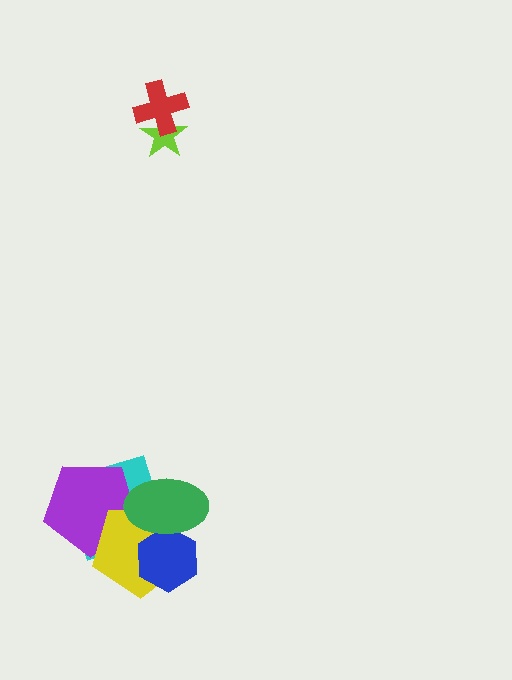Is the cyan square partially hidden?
Yes, it is partially covered by another shape.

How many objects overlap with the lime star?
1 object overlaps with the lime star.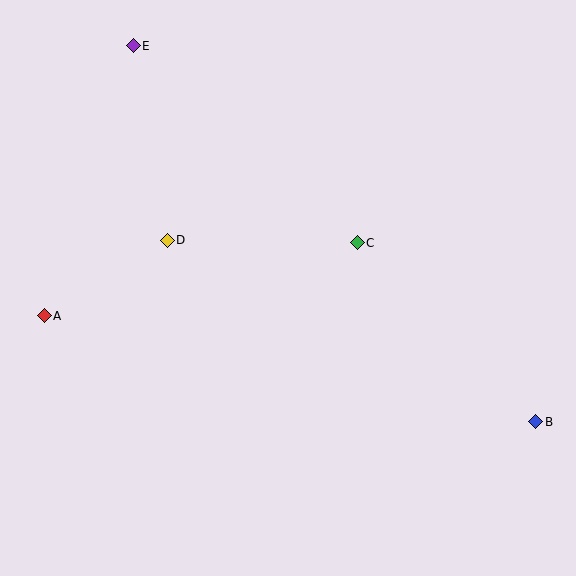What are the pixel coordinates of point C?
Point C is at (357, 243).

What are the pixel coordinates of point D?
Point D is at (167, 240).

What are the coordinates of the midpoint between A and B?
The midpoint between A and B is at (290, 369).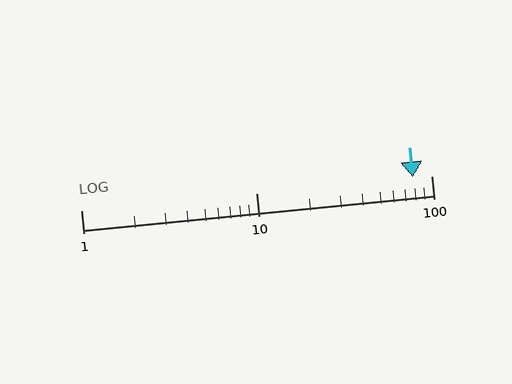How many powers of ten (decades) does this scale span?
The scale spans 2 decades, from 1 to 100.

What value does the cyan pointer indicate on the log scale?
The pointer indicates approximately 78.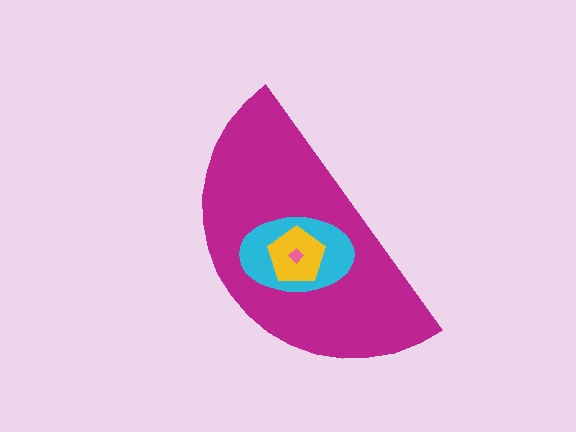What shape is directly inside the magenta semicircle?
The cyan ellipse.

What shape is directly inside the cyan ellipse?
The yellow pentagon.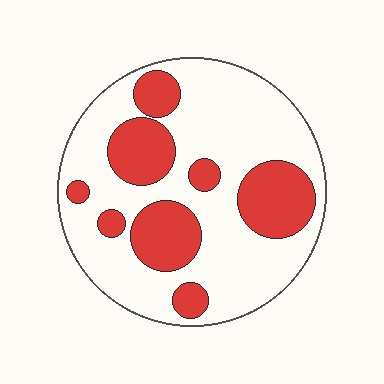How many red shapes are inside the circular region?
8.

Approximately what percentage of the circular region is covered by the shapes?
Approximately 30%.